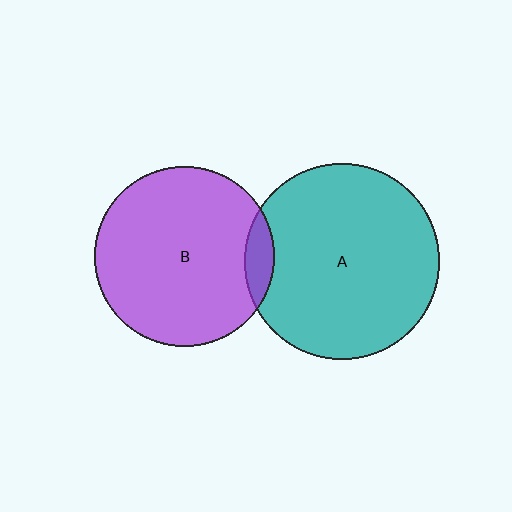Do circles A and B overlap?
Yes.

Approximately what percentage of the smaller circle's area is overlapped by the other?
Approximately 10%.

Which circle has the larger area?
Circle A (teal).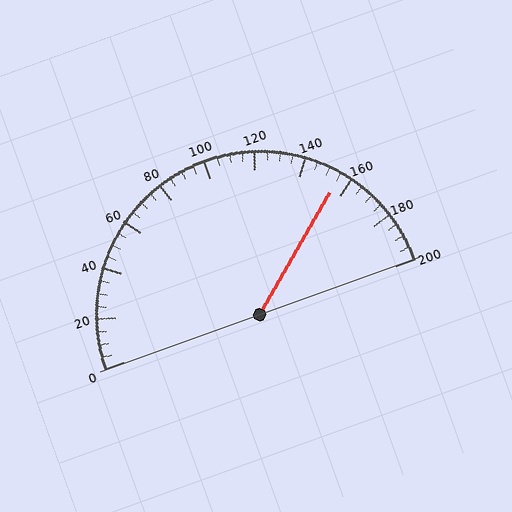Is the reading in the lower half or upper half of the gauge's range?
The reading is in the upper half of the range (0 to 200).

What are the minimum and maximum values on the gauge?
The gauge ranges from 0 to 200.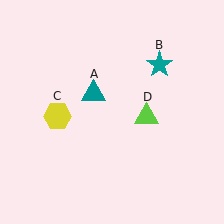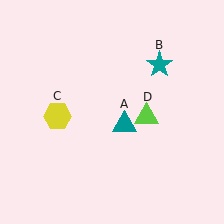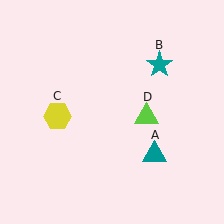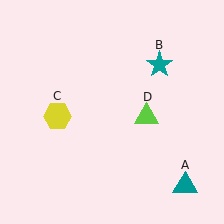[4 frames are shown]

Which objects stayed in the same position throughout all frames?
Teal star (object B) and yellow hexagon (object C) and lime triangle (object D) remained stationary.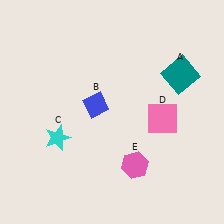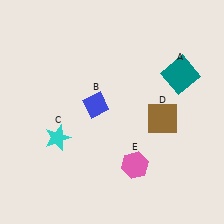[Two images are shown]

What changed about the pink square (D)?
In Image 1, D is pink. In Image 2, it changed to brown.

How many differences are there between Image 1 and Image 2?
There is 1 difference between the two images.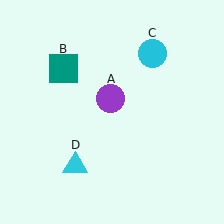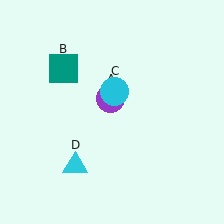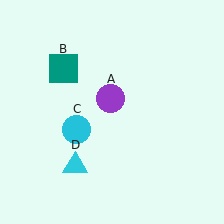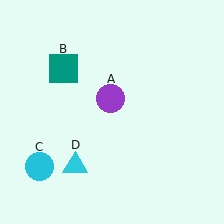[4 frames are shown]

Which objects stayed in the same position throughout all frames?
Purple circle (object A) and teal square (object B) and cyan triangle (object D) remained stationary.